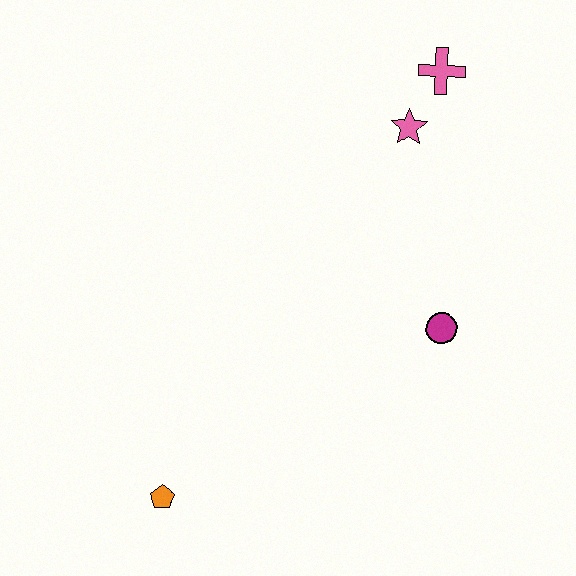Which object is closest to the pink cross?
The pink star is closest to the pink cross.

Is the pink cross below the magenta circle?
No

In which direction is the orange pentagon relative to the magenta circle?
The orange pentagon is to the left of the magenta circle.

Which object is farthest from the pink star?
The orange pentagon is farthest from the pink star.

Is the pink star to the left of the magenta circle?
Yes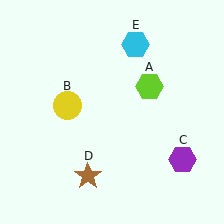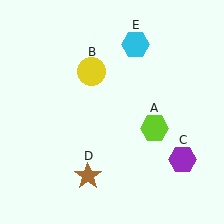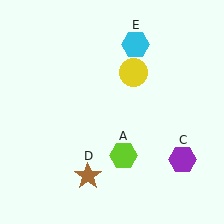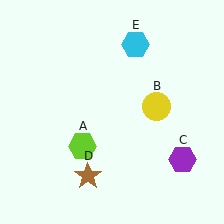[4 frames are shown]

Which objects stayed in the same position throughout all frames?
Purple hexagon (object C) and brown star (object D) and cyan hexagon (object E) remained stationary.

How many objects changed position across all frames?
2 objects changed position: lime hexagon (object A), yellow circle (object B).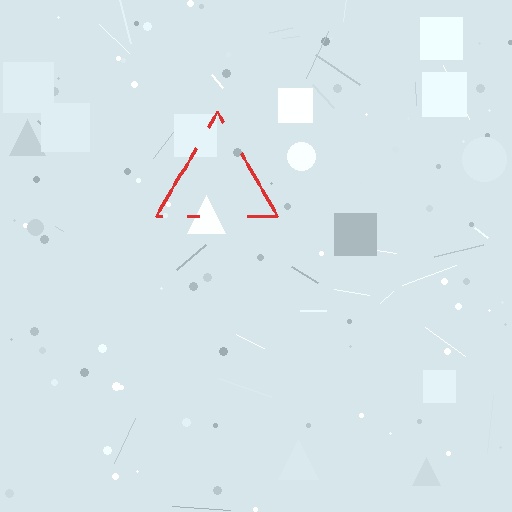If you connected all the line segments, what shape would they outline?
They would outline a triangle.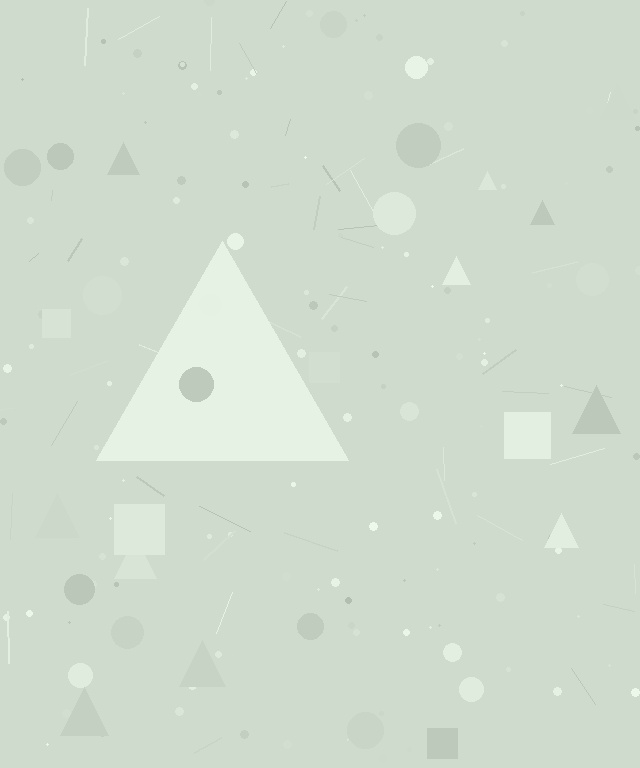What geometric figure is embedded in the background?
A triangle is embedded in the background.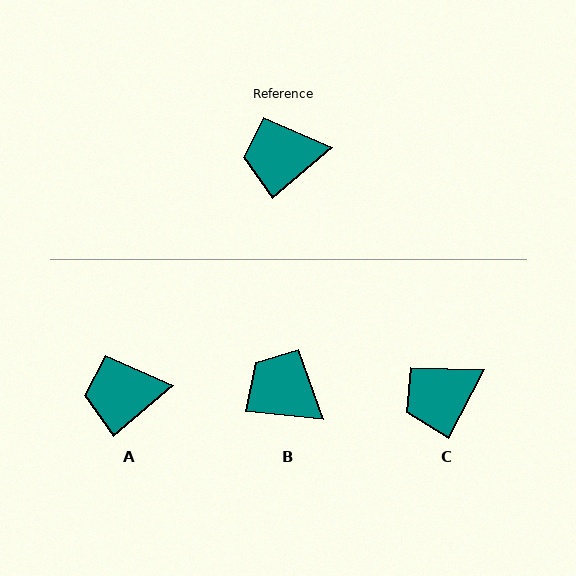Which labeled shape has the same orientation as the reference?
A.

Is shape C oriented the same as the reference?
No, it is off by about 22 degrees.